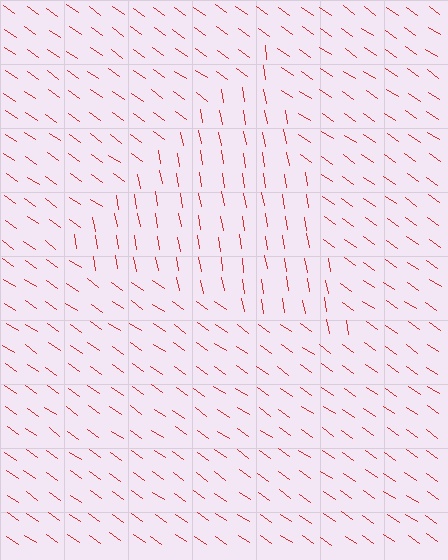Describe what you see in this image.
The image is filled with small red line segments. A triangle region in the image has lines oriented differently from the surrounding lines, creating a visible texture boundary.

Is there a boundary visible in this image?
Yes, there is a texture boundary formed by a change in line orientation.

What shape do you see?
I see a triangle.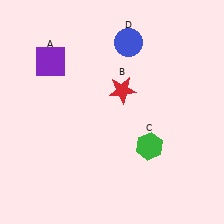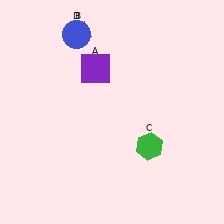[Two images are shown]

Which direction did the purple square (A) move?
The purple square (A) moved right.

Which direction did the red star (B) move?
The red star (B) moved up.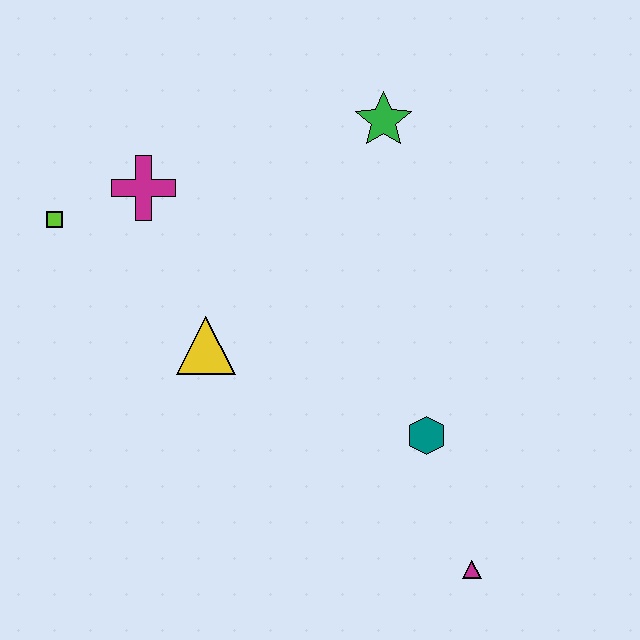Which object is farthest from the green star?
The magenta triangle is farthest from the green star.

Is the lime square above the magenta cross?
No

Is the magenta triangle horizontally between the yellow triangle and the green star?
No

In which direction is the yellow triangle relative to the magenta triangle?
The yellow triangle is to the left of the magenta triangle.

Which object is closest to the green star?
The magenta cross is closest to the green star.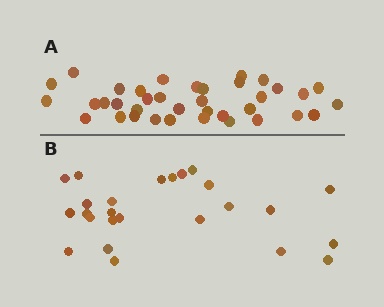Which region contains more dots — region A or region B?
Region A (the top region) has more dots.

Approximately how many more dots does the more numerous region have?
Region A has roughly 12 or so more dots than region B.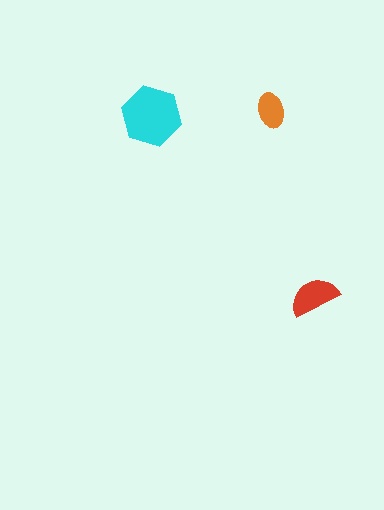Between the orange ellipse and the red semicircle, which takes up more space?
The red semicircle.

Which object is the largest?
The cyan hexagon.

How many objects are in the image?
There are 3 objects in the image.